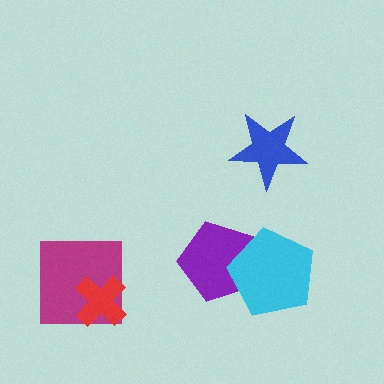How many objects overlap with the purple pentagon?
1 object overlaps with the purple pentagon.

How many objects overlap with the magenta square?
1 object overlaps with the magenta square.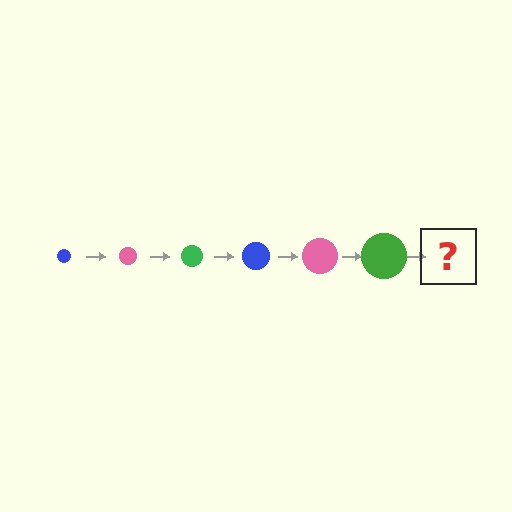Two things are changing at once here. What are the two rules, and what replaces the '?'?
The two rules are that the circle grows larger each step and the color cycles through blue, pink, and green. The '?' should be a blue circle, larger than the previous one.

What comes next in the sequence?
The next element should be a blue circle, larger than the previous one.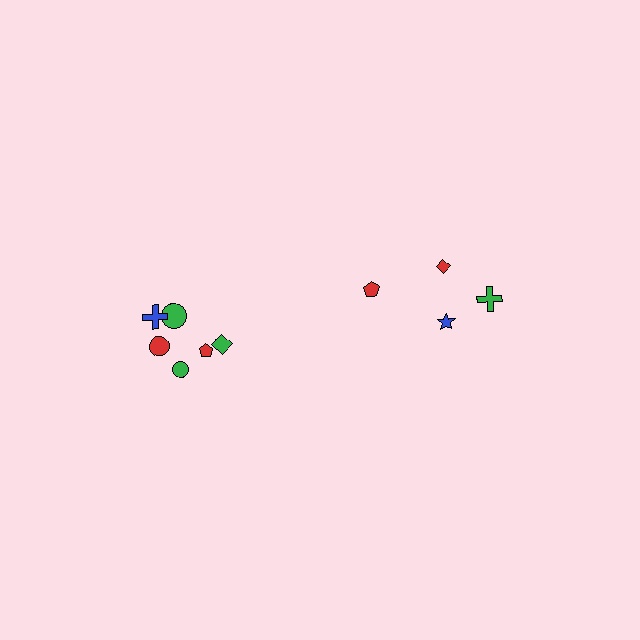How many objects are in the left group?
There are 6 objects.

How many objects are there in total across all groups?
There are 10 objects.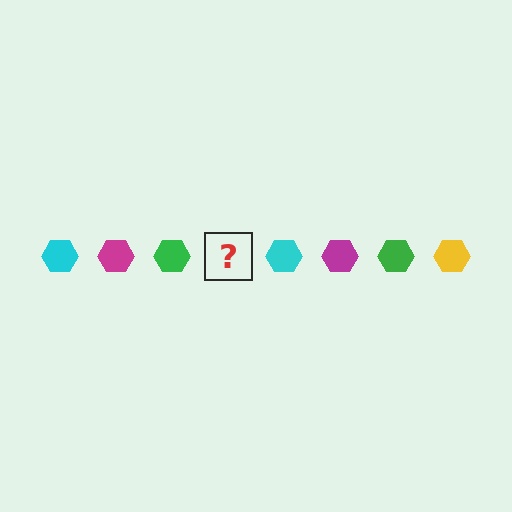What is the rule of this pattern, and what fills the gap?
The rule is that the pattern cycles through cyan, magenta, green, yellow hexagons. The gap should be filled with a yellow hexagon.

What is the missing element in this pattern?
The missing element is a yellow hexagon.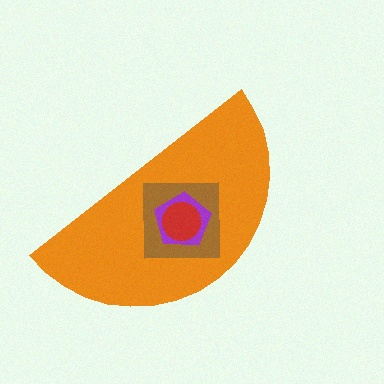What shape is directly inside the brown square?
The purple pentagon.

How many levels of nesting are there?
4.